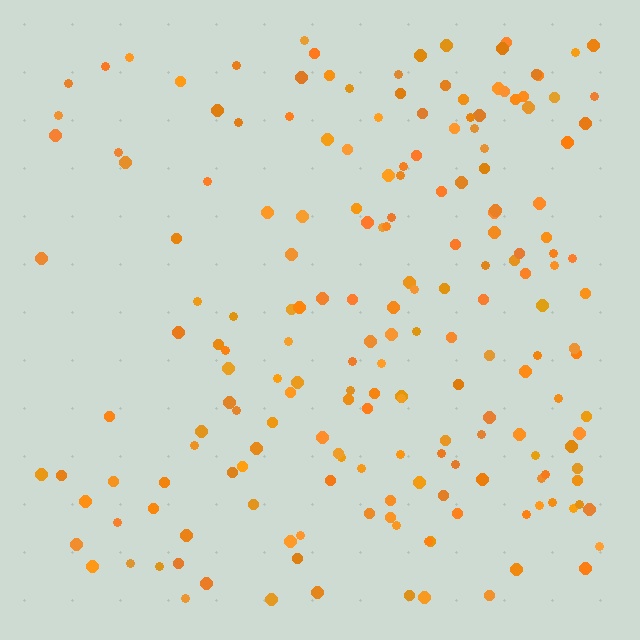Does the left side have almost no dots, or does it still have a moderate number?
Still a moderate number, just noticeably fewer than the right.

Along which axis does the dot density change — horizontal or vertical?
Horizontal.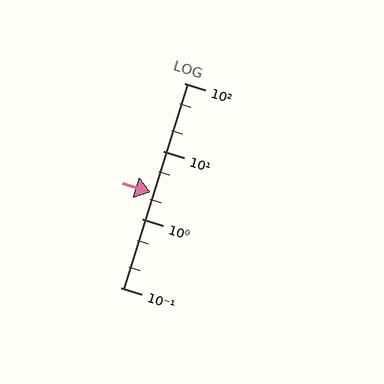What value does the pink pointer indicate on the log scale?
The pointer indicates approximately 2.5.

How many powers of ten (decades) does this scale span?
The scale spans 3 decades, from 0.1 to 100.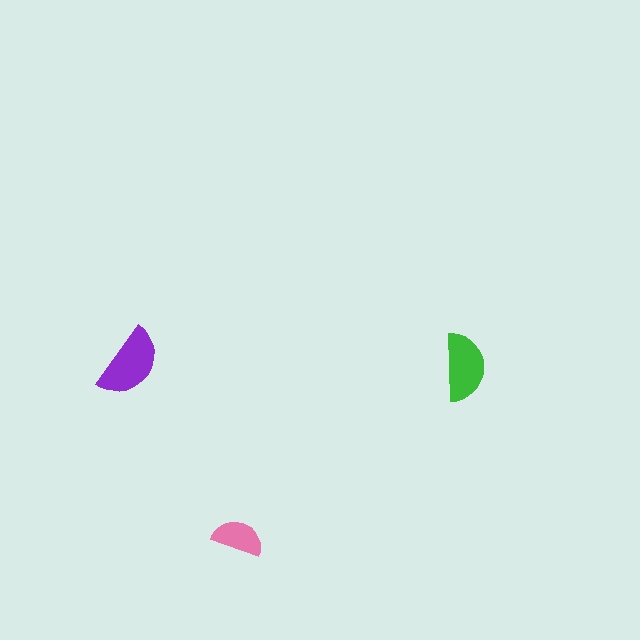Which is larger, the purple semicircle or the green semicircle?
The purple one.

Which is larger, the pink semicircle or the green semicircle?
The green one.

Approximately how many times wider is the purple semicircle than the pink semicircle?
About 1.5 times wider.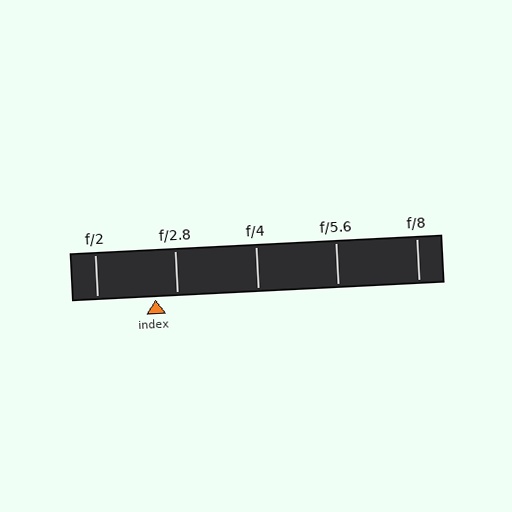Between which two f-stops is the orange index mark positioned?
The index mark is between f/2 and f/2.8.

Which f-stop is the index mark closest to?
The index mark is closest to f/2.8.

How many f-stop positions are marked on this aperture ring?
There are 5 f-stop positions marked.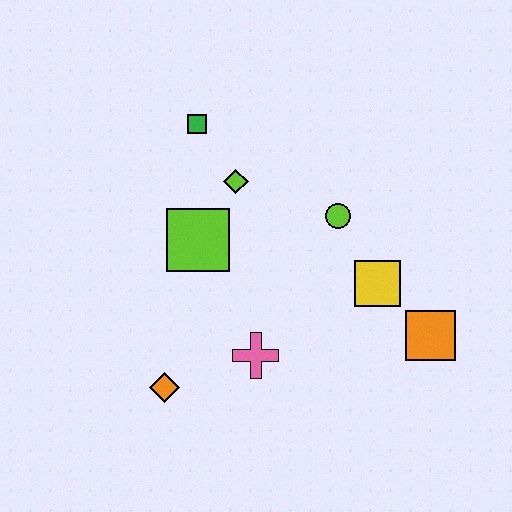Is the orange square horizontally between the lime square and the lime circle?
No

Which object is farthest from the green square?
The orange square is farthest from the green square.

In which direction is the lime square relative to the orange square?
The lime square is to the left of the orange square.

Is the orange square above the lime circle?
No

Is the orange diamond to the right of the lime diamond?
No